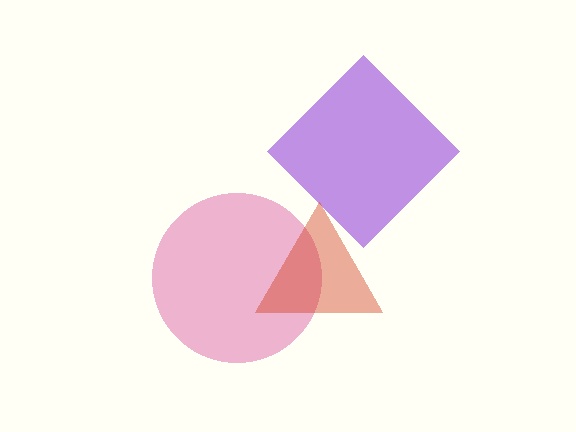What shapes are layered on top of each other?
The layered shapes are: a pink circle, a purple diamond, a red triangle.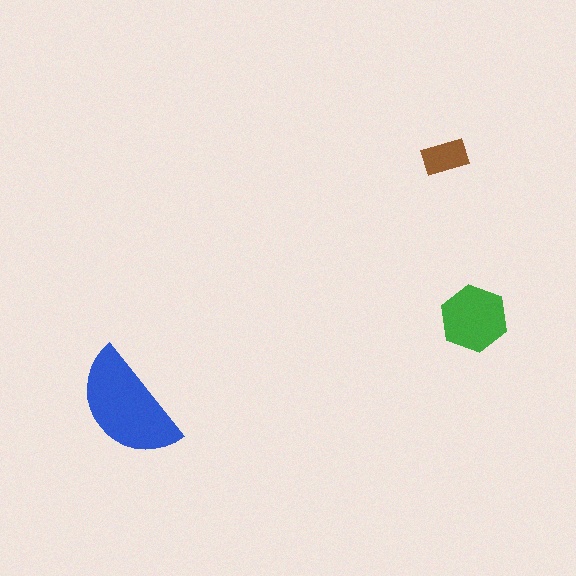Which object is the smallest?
The brown rectangle.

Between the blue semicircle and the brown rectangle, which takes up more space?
The blue semicircle.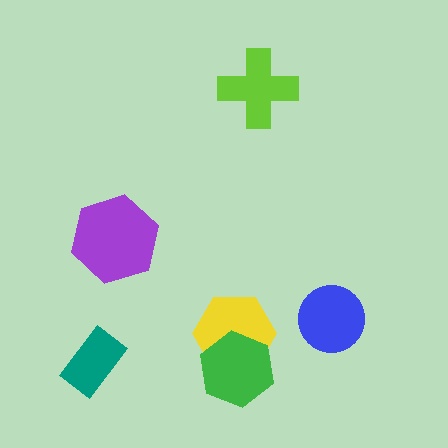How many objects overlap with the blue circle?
0 objects overlap with the blue circle.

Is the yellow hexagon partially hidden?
Yes, it is partially covered by another shape.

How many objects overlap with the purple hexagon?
0 objects overlap with the purple hexagon.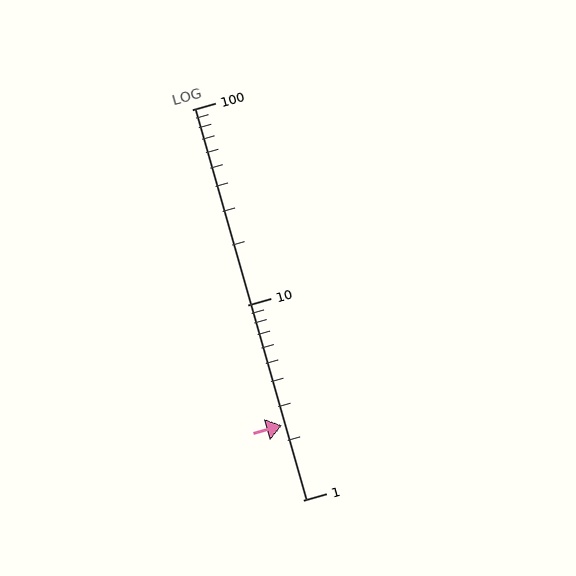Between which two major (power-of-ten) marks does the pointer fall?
The pointer is between 1 and 10.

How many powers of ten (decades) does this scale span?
The scale spans 2 decades, from 1 to 100.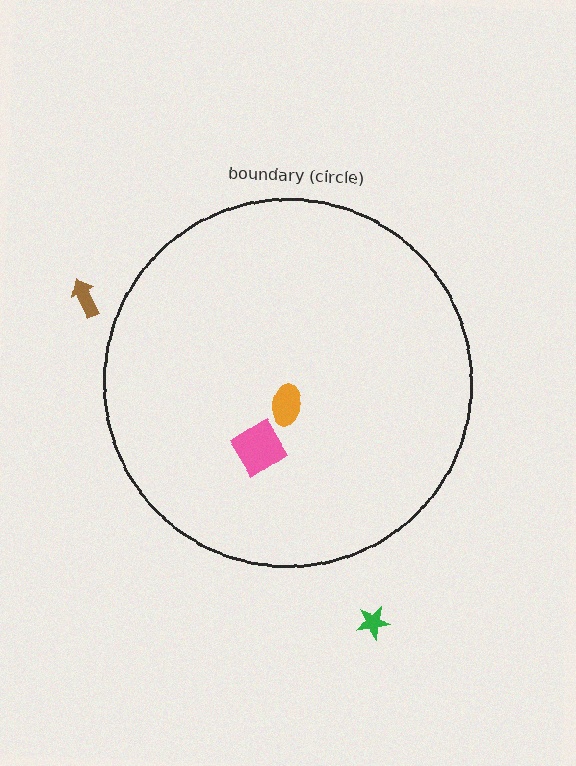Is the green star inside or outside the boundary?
Outside.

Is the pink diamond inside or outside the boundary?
Inside.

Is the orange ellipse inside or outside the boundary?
Inside.